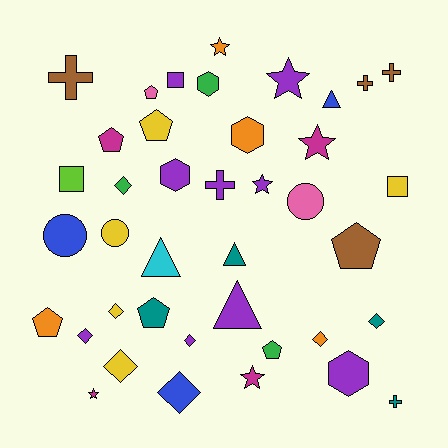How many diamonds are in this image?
There are 8 diamonds.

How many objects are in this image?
There are 40 objects.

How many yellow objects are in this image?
There are 5 yellow objects.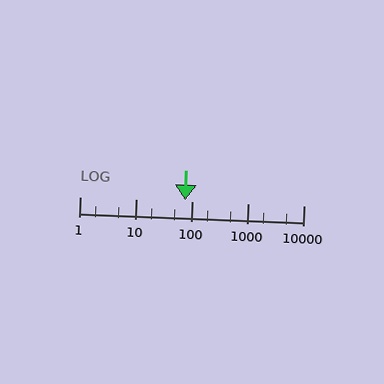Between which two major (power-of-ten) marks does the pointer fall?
The pointer is between 10 and 100.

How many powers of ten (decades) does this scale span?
The scale spans 4 decades, from 1 to 10000.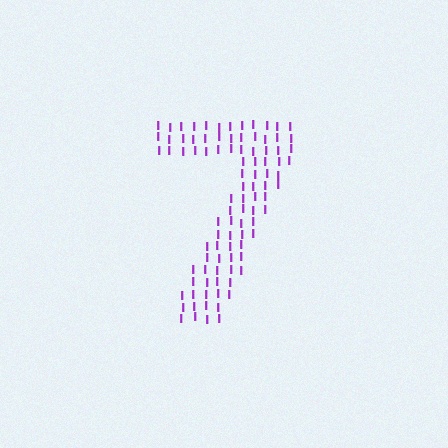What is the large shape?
The large shape is the digit 7.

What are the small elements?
The small elements are letter I's.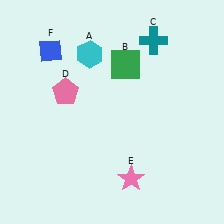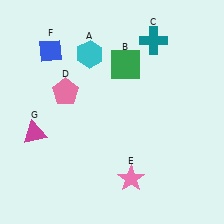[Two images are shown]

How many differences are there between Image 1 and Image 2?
There is 1 difference between the two images.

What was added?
A magenta triangle (G) was added in Image 2.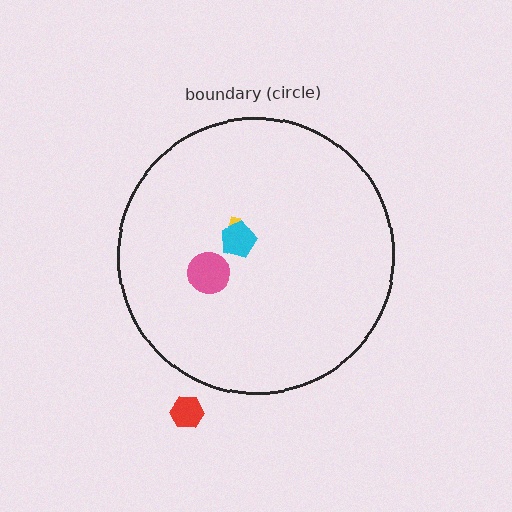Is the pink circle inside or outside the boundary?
Inside.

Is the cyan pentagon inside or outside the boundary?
Inside.